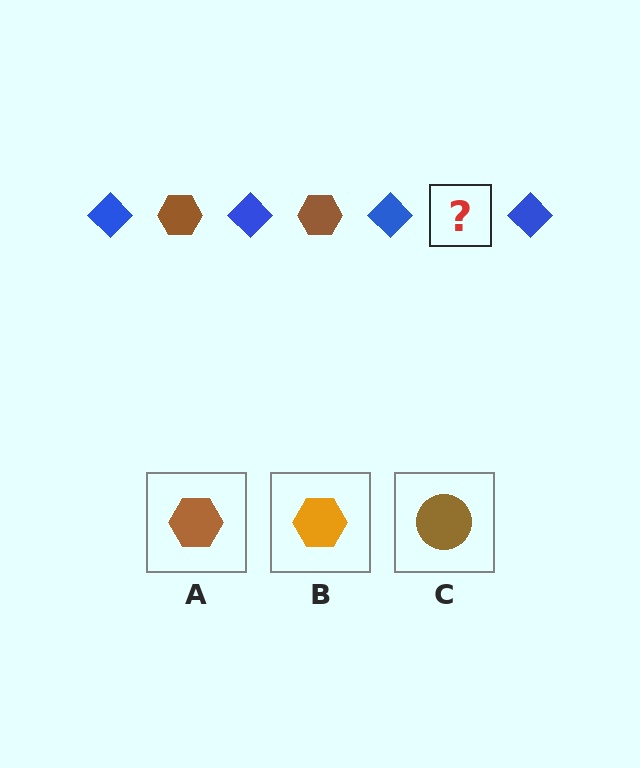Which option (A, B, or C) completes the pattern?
A.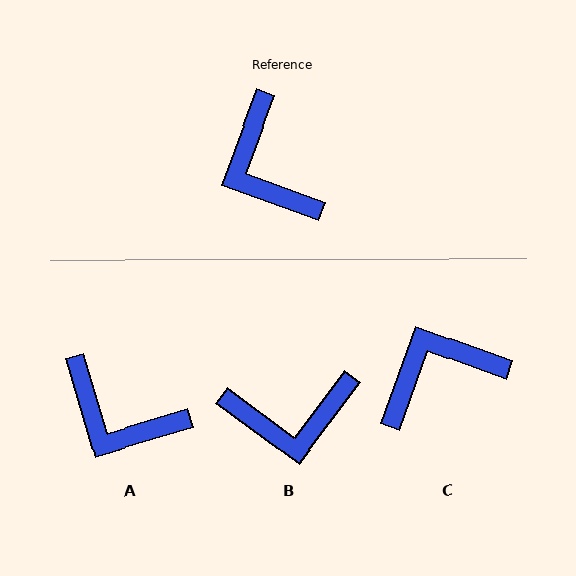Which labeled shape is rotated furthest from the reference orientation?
C, about 90 degrees away.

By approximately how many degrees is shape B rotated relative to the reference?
Approximately 74 degrees counter-clockwise.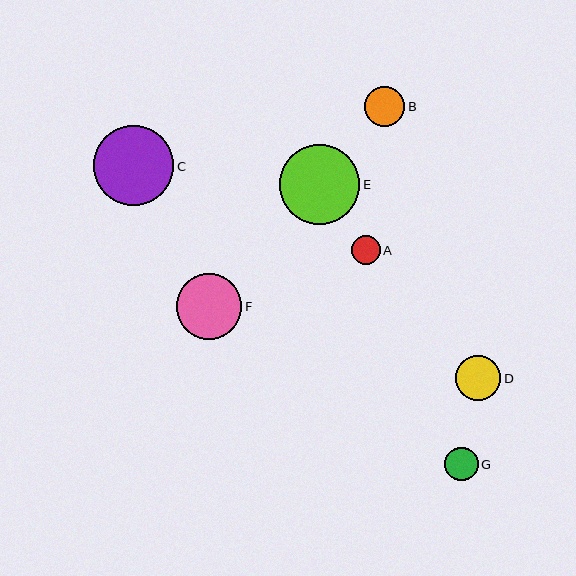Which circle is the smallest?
Circle A is the smallest with a size of approximately 29 pixels.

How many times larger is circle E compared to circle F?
Circle E is approximately 1.2 times the size of circle F.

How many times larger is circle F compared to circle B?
Circle F is approximately 1.6 times the size of circle B.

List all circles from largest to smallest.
From largest to smallest: E, C, F, D, B, G, A.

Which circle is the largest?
Circle E is the largest with a size of approximately 80 pixels.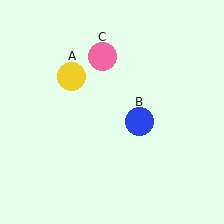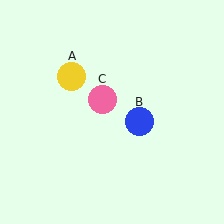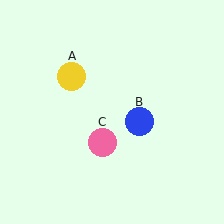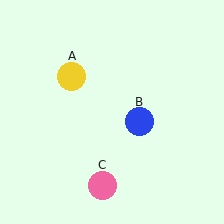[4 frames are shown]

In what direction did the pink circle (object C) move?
The pink circle (object C) moved down.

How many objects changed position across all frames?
1 object changed position: pink circle (object C).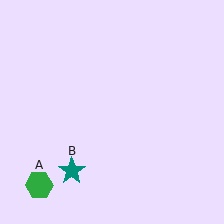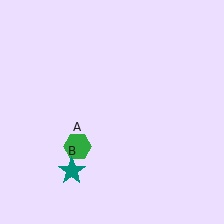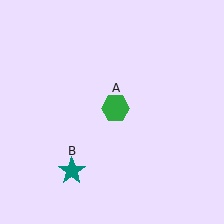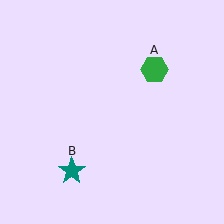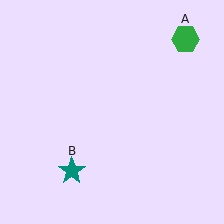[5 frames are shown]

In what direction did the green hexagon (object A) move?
The green hexagon (object A) moved up and to the right.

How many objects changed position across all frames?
1 object changed position: green hexagon (object A).